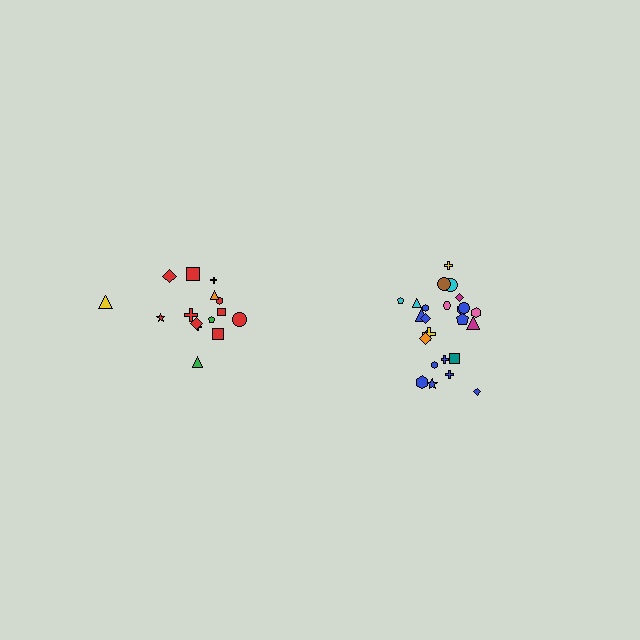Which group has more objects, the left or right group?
The right group.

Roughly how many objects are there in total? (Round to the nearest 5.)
Roughly 40 objects in total.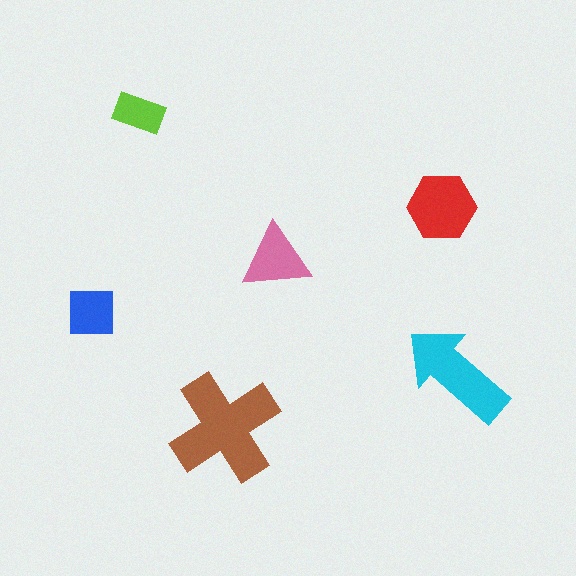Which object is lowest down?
The brown cross is bottommost.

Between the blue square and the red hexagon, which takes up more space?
The red hexagon.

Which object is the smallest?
The lime rectangle.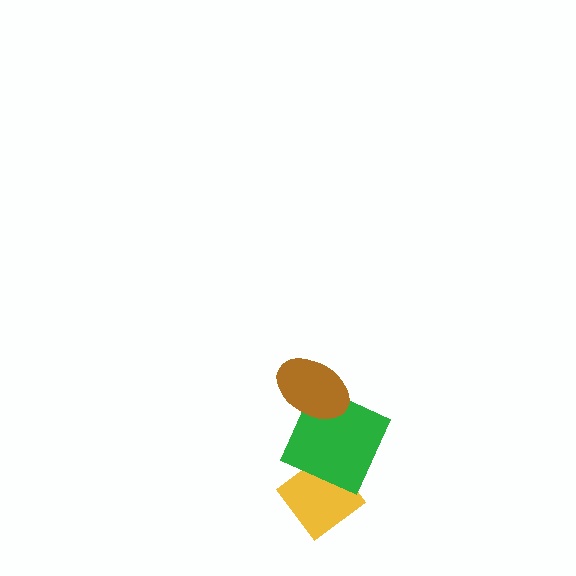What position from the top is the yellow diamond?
The yellow diamond is 3rd from the top.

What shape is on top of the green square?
The brown ellipse is on top of the green square.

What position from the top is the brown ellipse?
The brown ellipse is 1st from the top.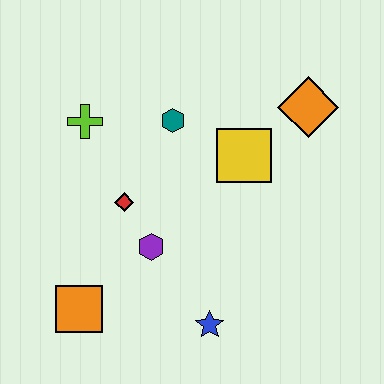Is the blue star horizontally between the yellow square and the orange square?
Yes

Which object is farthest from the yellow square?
The orange square is farthest from the yellow square.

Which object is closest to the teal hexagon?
The yellow square is closest to the teal hexagon.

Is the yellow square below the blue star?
No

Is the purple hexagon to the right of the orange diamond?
No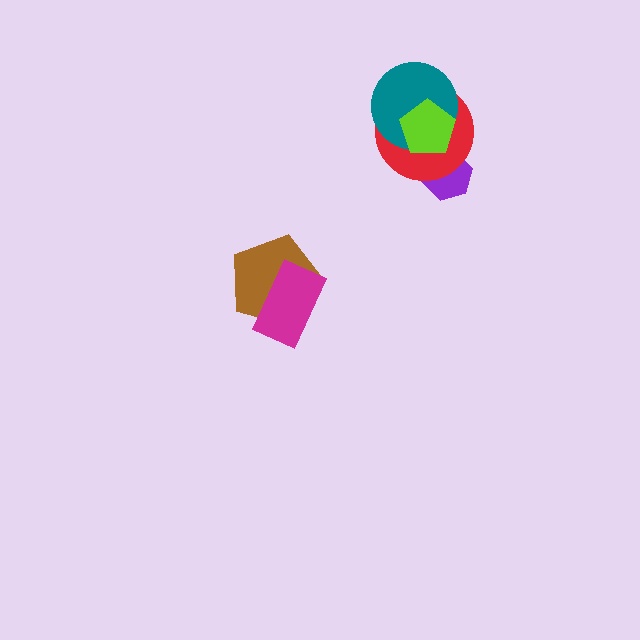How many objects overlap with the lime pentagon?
2 objects overlap with the lime pentagon.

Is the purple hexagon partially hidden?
Yes, it is partially covered by another shape.